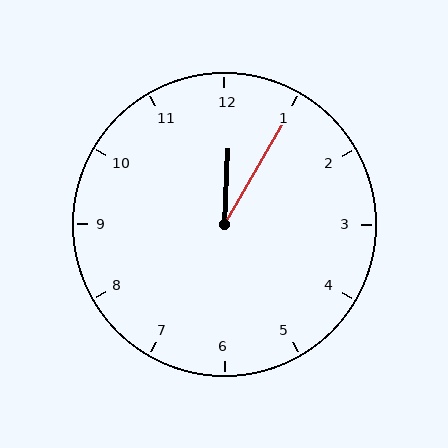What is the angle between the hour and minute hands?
Approximately 28 degrees.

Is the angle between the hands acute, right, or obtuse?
It is acute.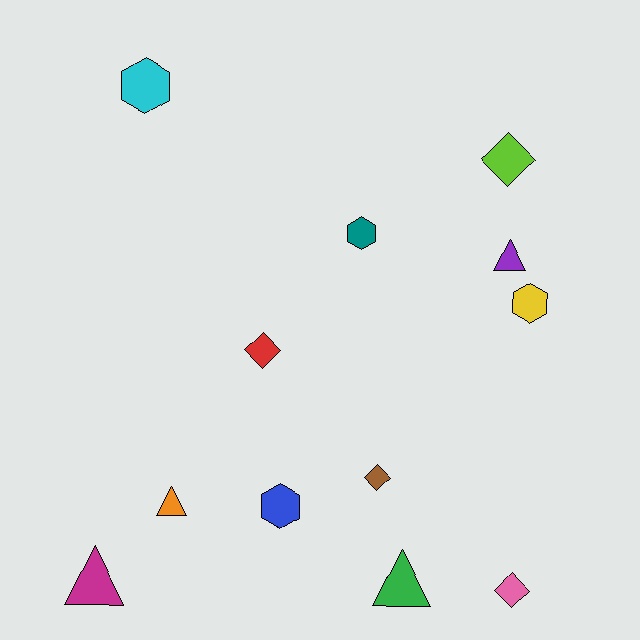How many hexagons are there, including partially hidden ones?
There are 4 hexagons.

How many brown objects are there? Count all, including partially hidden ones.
There is 1 brown object.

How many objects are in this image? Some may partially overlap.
There are 12 objects.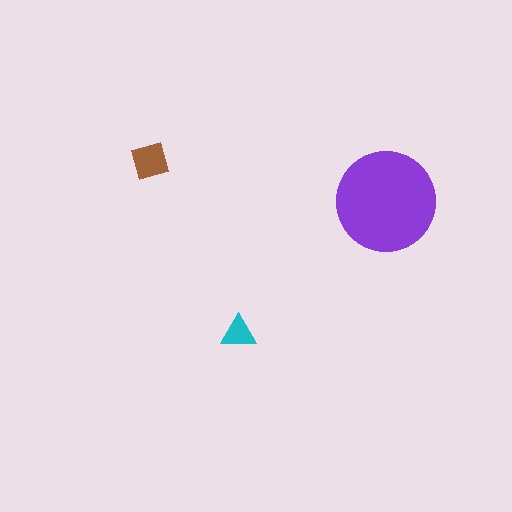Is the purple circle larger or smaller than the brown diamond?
Larger.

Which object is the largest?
The purple circle.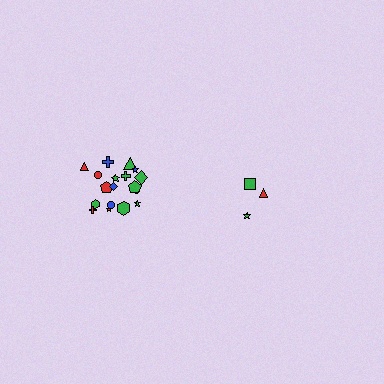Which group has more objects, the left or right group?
The left group.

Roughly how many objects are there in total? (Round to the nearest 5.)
Roughly 20 objects in total.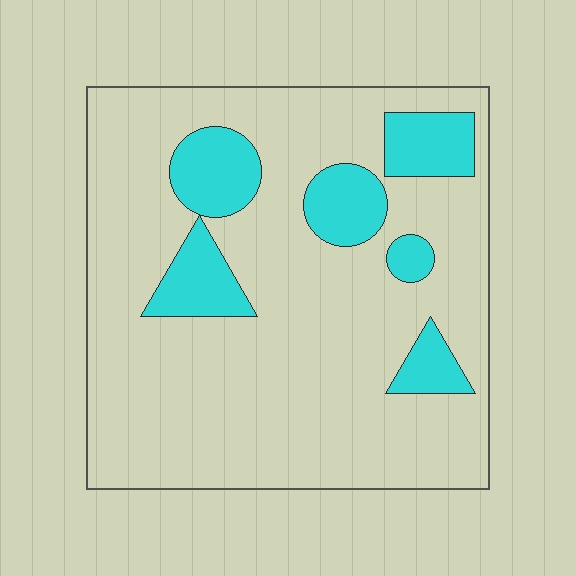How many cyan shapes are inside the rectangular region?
6.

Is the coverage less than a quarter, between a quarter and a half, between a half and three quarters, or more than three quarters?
Less than a quarter.